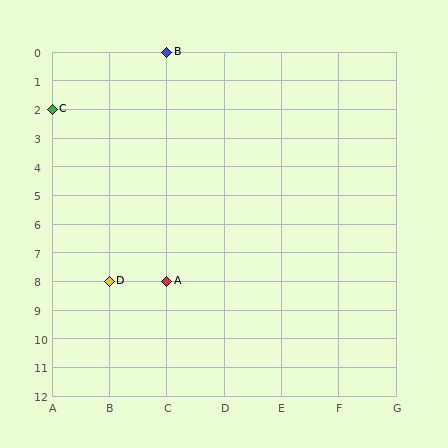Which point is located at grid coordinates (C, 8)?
Point A is at (C, 8).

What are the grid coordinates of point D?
Point D is at grid coordinates (B, 8).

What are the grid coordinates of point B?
Point B is at grid coordinates (C, 0).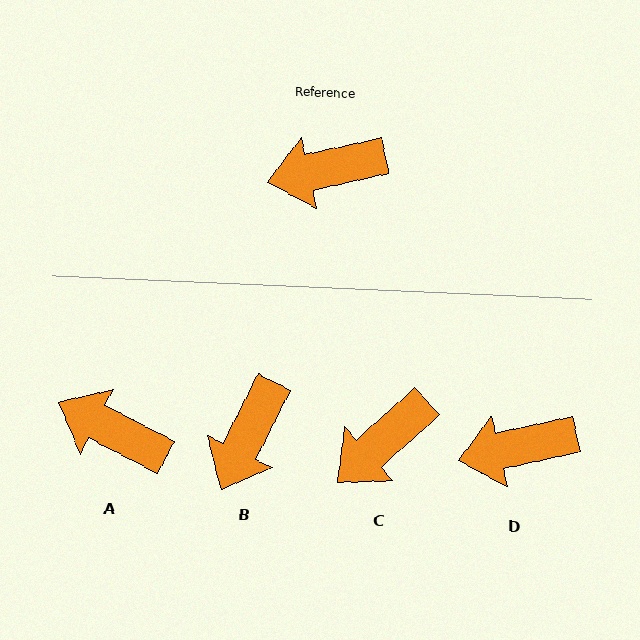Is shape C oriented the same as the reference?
No, it is off by about 30 degrees.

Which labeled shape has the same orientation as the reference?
D.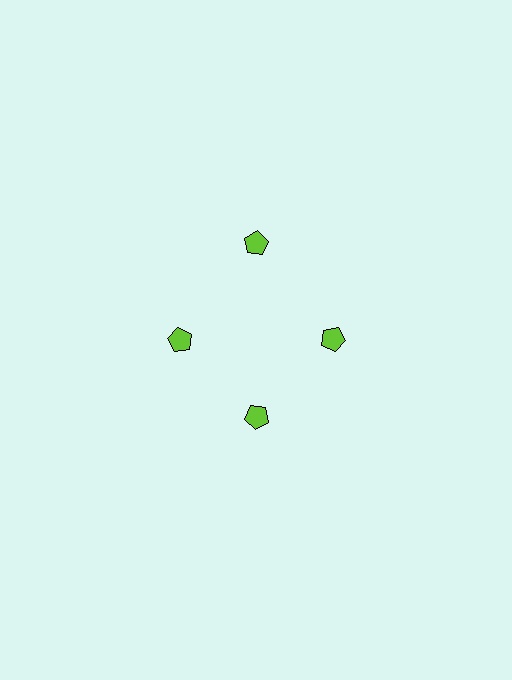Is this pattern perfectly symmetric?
No. The 4 lime pentagons are arranged in a ring, but one element near the 12 o'clock position is pushed outward from the center, breaking the 4-fold rotational symmetry.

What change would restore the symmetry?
The symmetry would be restored by moving it inward, back onto the ring so that all 4 pentagons sit at equal angles and equal distance from the center.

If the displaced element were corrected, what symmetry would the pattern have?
It would have 4-fold rotational symmetry — the pattern would map onto itself every 90 degrees.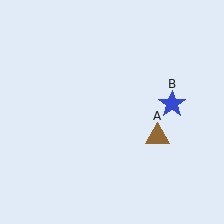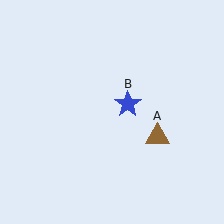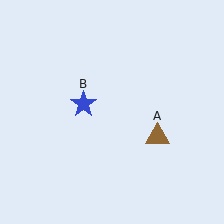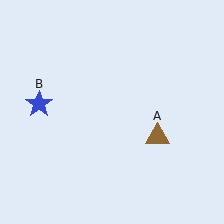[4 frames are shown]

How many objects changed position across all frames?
1 object changed position: blue star (object B).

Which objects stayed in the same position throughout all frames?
Brown triangle (object A) remained stationary.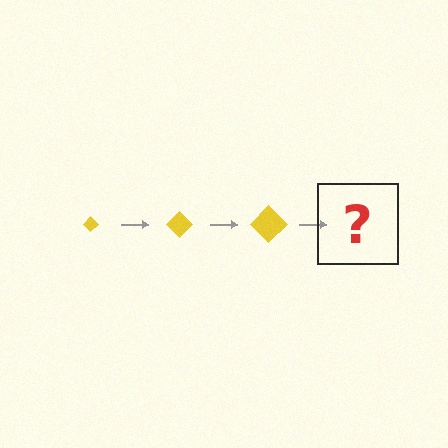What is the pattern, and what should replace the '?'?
The pattern is that the diamond gets progressively larger each step. The '?' should be a yellow diamond, larger than the previous one.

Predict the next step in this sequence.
The next step is a yellow diamond, larger than the previous one.